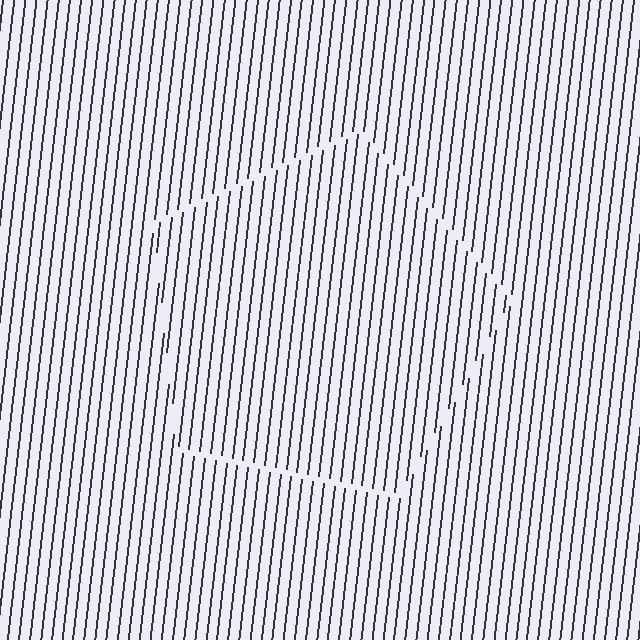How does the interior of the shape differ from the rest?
The interior of the shape contains the same grating, shifted by half a period — the contour is defined by the phase discontinuity where line-ends from the inner and outer gratings abut.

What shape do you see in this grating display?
An illusory pentagon. The interior of the shape contains the same grating, shifted by half a period — the contour is defined by the phase discontinuity where line-ends from the inner and outer gratings abut.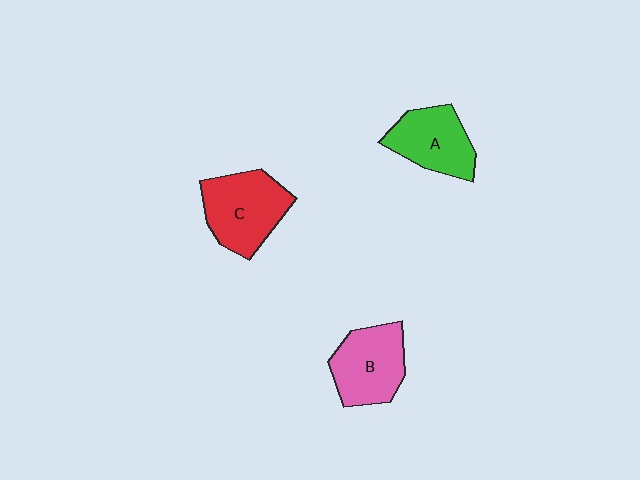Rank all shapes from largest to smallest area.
From largest to smallest: C (red), B (pink), A (green).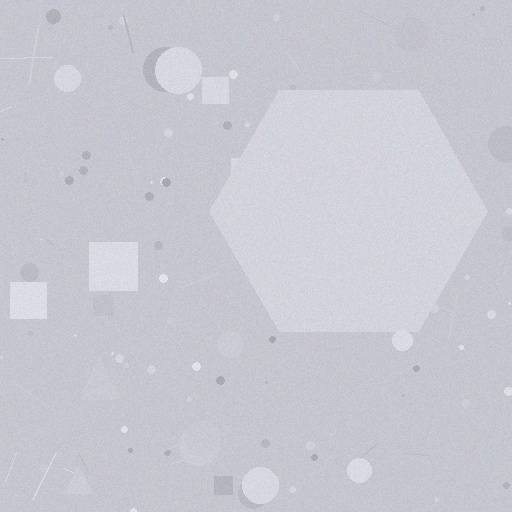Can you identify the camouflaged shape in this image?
The camouflaged shape is a hexagon.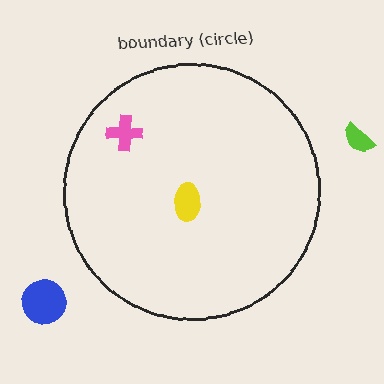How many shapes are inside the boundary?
2 inside, 2 outside.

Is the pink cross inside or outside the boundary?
Inside.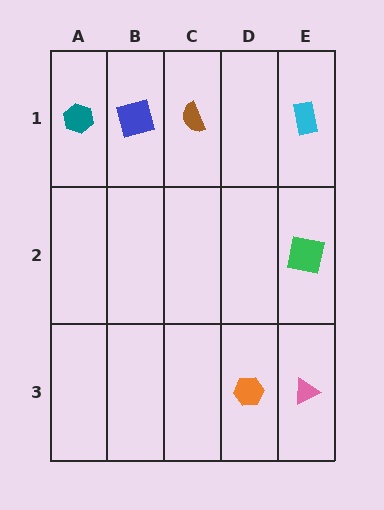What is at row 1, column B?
A blue square.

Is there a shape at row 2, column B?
No, that cell is empty.